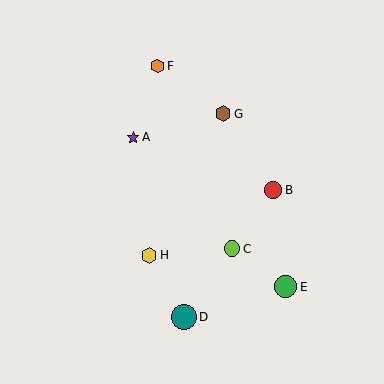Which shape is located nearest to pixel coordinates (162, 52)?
The orange hexagon (labeled F) at (157, 66) is nearest to that location.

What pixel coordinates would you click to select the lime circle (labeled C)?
Click at (232, 249) to select the lime circle C.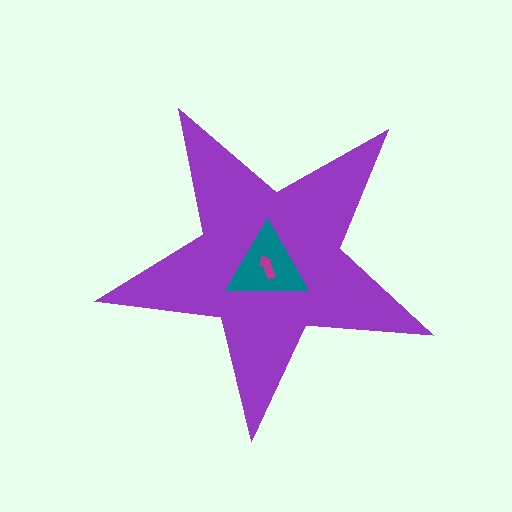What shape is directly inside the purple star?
The teal triangle.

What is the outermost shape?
The purple star.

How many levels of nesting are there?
3.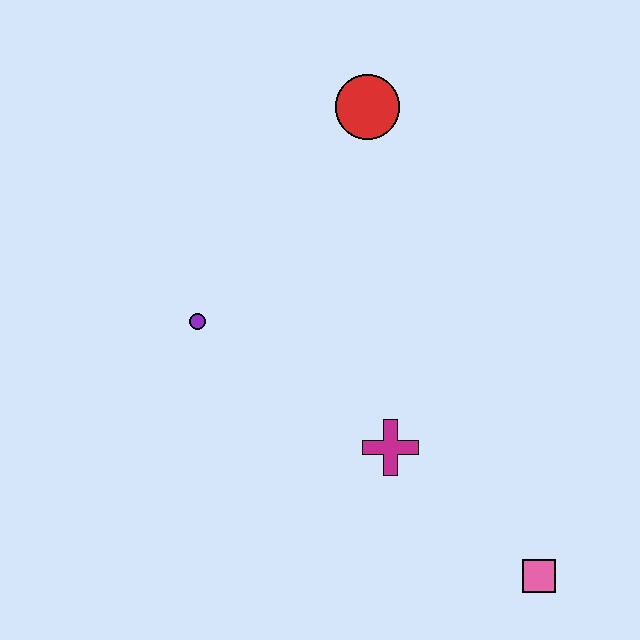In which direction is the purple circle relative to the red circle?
The purple circle is below the red circle.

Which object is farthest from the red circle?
The pink square is farthest from the red circle.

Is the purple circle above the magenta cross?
Yes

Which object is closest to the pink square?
The magenta cross is closest to the pink square.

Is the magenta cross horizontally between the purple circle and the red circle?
No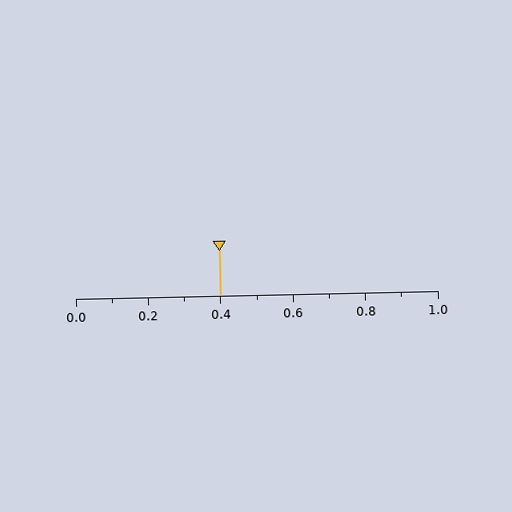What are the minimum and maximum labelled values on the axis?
The axis runs from 0.0 to 1.0.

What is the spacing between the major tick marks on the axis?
The major ticks are spaced 0.2 apart.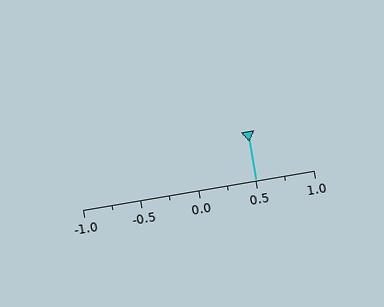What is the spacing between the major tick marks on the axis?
The major ticks are spaced 0.5 apart.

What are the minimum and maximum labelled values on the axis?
The axis runs from -1.0 to 1.0.